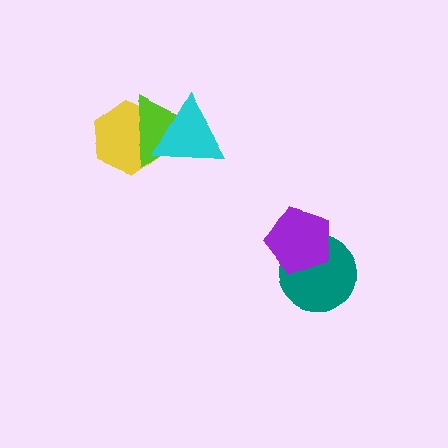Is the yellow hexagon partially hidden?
Yes, it is partially covered by another shape.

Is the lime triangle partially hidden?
Yes, it is partially covered by another shape.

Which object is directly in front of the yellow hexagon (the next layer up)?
The lime triangle is directly in front of the yellow hexagon.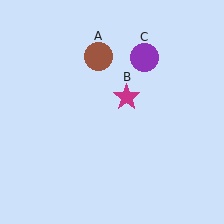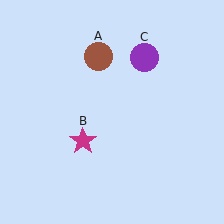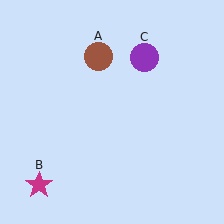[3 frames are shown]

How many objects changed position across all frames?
1 object changed position: magenta star (object B).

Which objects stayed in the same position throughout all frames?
Brown circle (object A) and purple circle (object C) remained stationary.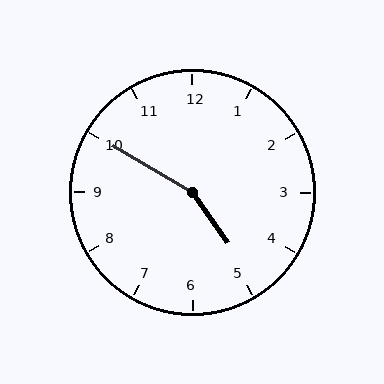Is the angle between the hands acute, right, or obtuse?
It is obtuse.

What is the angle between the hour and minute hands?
Approximately 155 degrees.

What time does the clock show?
4:50.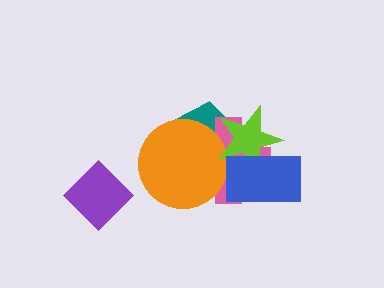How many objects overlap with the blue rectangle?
2 objects overlap with the blue rectangle.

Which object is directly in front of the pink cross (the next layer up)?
The orange circle is directly in front of the pink cross.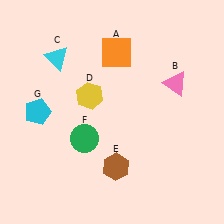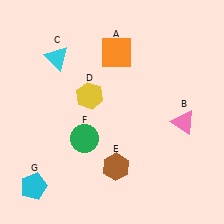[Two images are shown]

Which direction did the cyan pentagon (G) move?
The cyan pentagon (G) moved down.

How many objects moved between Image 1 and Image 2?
2 objects moved between the two images.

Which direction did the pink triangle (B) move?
The pink triangle (B) moved down.